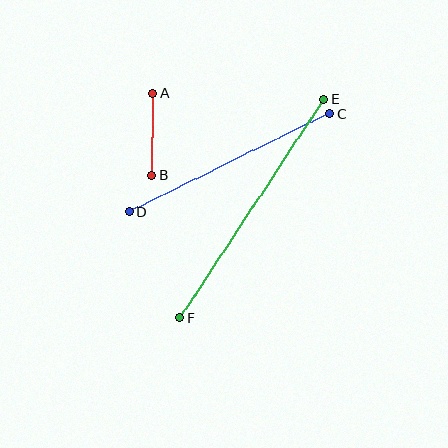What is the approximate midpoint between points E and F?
The midpoint is at approximately (252, 209) pixels.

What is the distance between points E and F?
The distance is approximately 262 pixels.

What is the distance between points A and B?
The distance is approximately 82 pixels.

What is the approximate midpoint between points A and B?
The midpoint is at approximately (152, 134) pixels.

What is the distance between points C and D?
The distance is approximately 223 pixels.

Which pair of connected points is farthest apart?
Points E and F are farthest apart.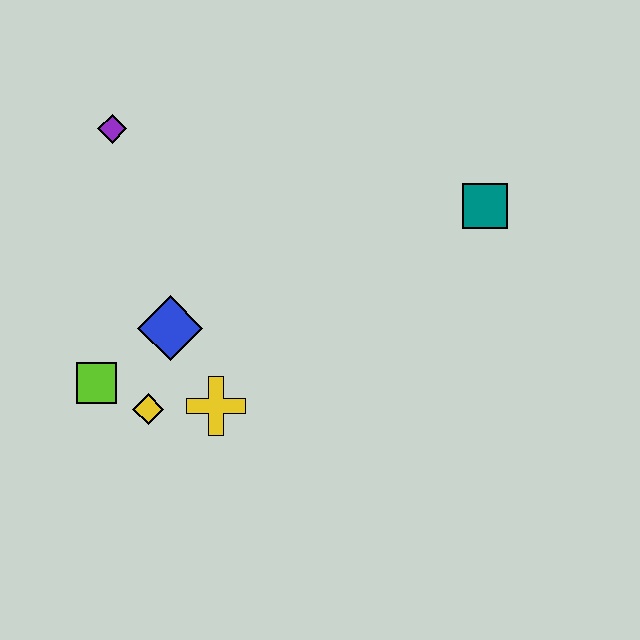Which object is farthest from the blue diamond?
The teal square is farthest from the blue diamond.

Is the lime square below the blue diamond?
Yes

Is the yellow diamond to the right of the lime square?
Yes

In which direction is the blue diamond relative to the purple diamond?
The blue diamond is below the purple diamond.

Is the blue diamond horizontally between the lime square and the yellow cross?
Yes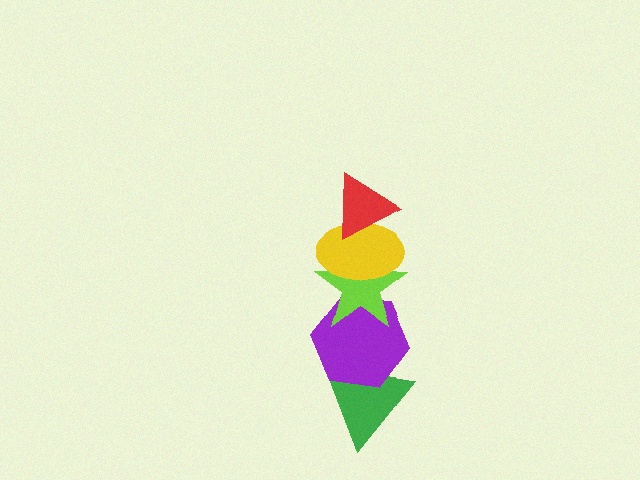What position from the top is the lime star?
The lime star is 3rd from the top.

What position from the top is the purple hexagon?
The purple hexagon is 4th from the top.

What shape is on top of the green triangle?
The purple hexagon is on top of the green triangle.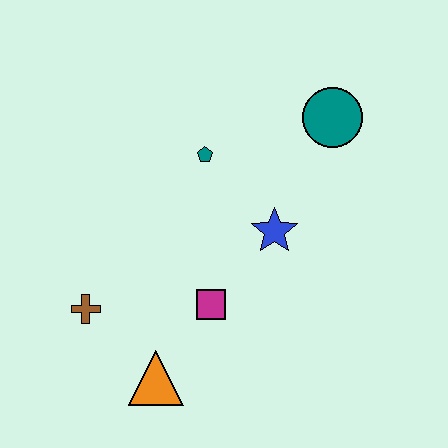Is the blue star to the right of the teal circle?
No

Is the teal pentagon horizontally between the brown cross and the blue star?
Yes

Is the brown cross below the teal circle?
Yes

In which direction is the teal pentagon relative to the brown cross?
The teal pentagon is above the brown cross.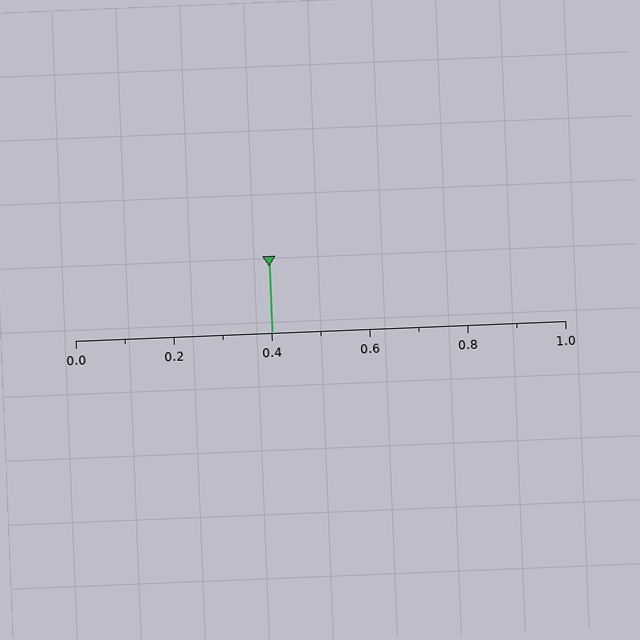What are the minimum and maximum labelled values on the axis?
The axis runs from 0.0 to 1.0.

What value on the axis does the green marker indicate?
The marker indicates approximately 0.4.